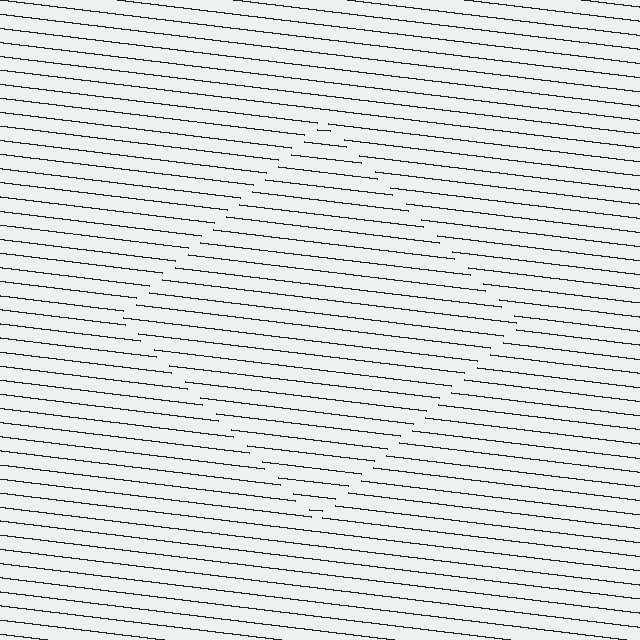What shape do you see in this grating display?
An illusory square. The interior of the shape contains the same grating, shifted by half a period — the contour is defined by the phase discontinuity where line-ends from the inner and outer gratings abut.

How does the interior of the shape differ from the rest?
The interior of the shape contains the same grating, shifted by half a period — the contour is defined by the phase discontinuity where line-ends from the inner and outer gratings abut.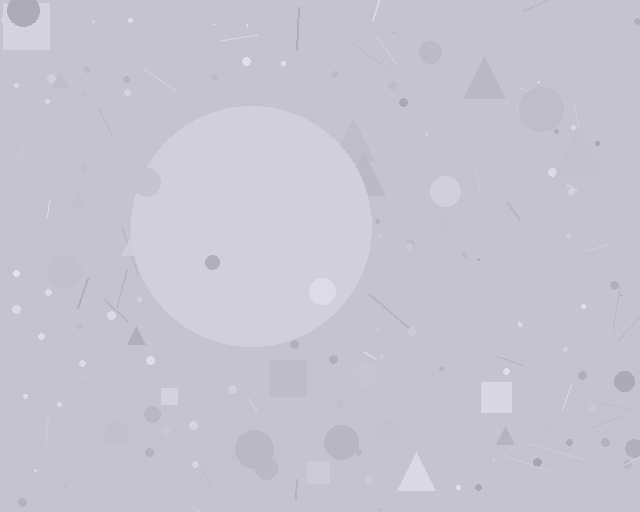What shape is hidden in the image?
A circle is hidden in the image.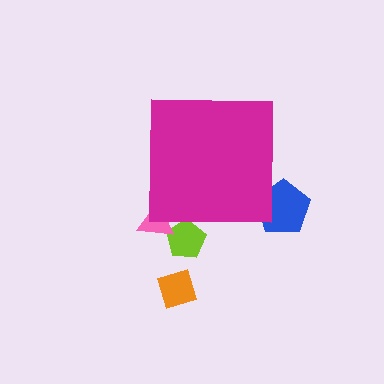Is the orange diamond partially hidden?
No, the orange diamond is fully visible.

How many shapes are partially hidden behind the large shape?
3 shapes are partially hidden.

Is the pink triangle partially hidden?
Yes, the pink triangle is partially hidden behind the magenta square.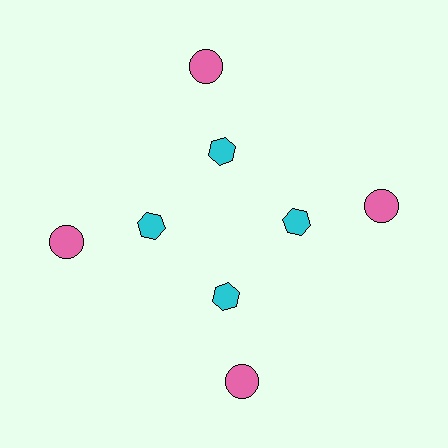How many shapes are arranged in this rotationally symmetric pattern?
There are 8 shapes, arranged in 4 groups of 2.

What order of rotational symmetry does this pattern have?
This pattern has 4-fold rotational symmetry.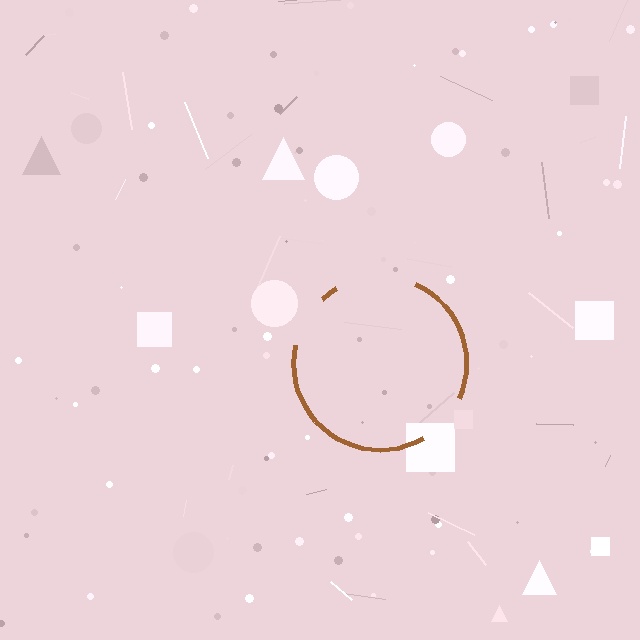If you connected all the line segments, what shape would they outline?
They would outline a circle.